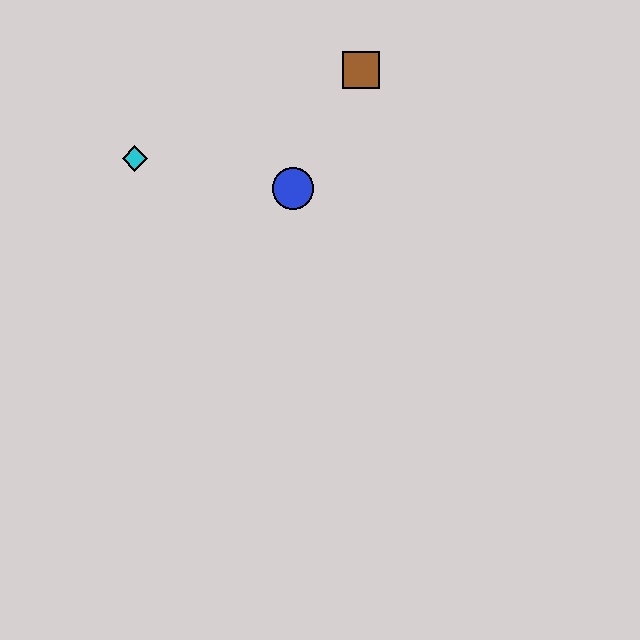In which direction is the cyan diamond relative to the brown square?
The cyan diamond is to the left of the brown square.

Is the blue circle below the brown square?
Yes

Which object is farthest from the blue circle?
The cyan diamond is farthest from the blue circle.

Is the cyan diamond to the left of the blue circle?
Yes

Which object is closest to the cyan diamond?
The blue circle is closest to the cyan diamond.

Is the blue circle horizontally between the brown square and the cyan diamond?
Yes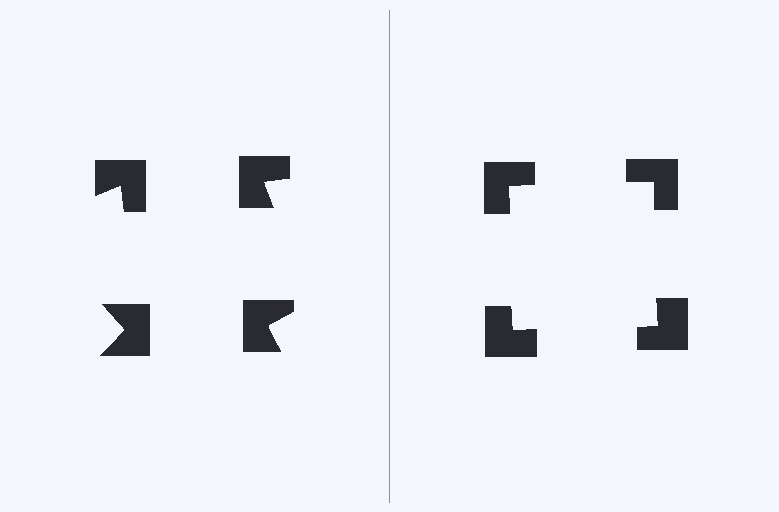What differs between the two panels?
The notched squares are positioned identically on both sides; only the wedge orientations differ. On the right they align to a square; on the left they are misaligned.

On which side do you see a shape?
An illusory square appears on the right side. On the left side the wedge cuts are rotated, so no coherent shape forms.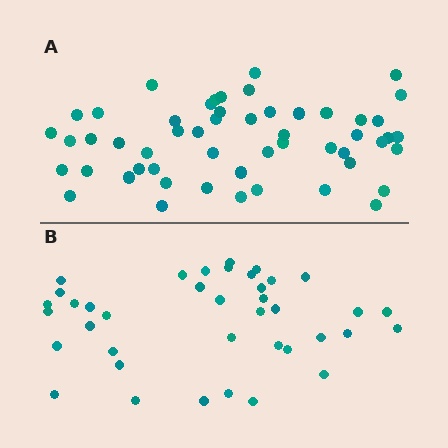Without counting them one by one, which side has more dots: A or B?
Region A (the top region) has more dots.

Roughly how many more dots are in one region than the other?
Region A has approximately 15 more dots than region B.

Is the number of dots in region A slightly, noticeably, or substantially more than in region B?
Region A has noticeably more, but not dramatically so. The ratio is roughly 1.4 to 1.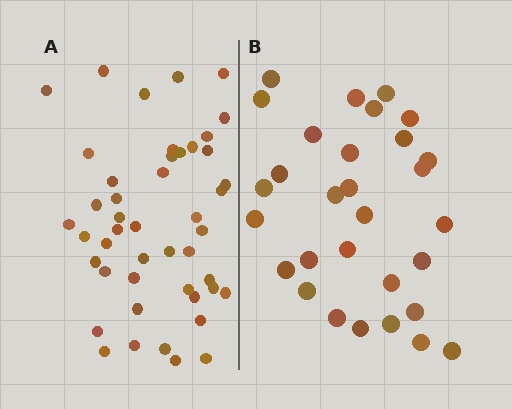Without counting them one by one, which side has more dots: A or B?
Region A (the left region) has more dots.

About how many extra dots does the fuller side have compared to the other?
Region A has approximately 15 more dots than region B.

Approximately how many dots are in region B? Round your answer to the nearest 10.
About 30 dots.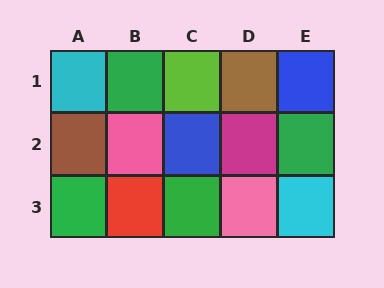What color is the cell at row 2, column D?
Magenta.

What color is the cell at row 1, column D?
Brown.